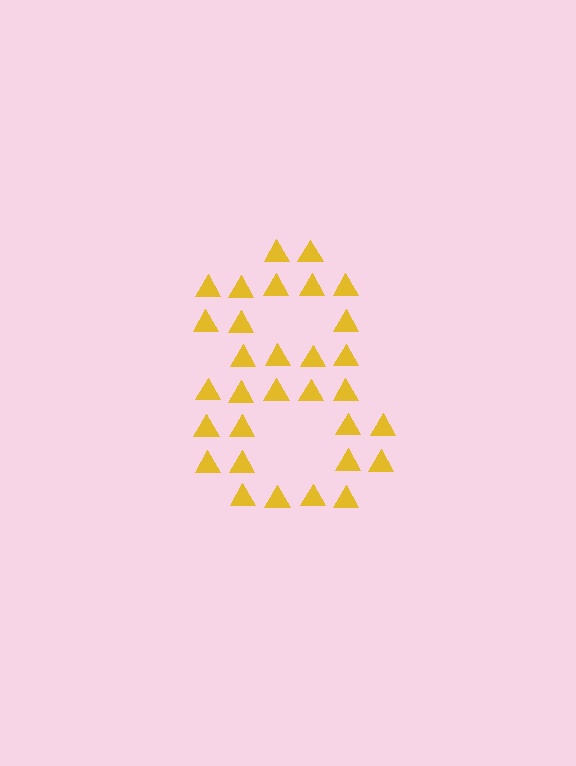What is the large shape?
The large shape is the digit 8.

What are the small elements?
The small elements are triangles.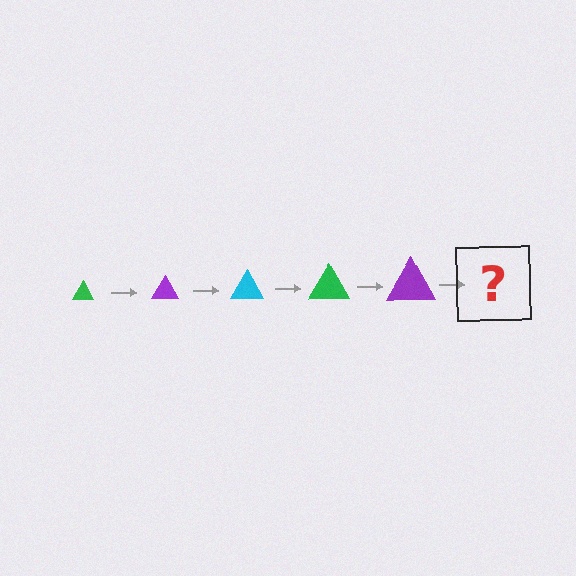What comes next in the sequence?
The next element should be a cyan triangle, larger than the previous one.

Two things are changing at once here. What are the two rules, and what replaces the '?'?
The two rules are that the triangle grows larger each step and the color cycles through green, purple, and cyan. The '?' should be a cyan triangle, larger than the previous one.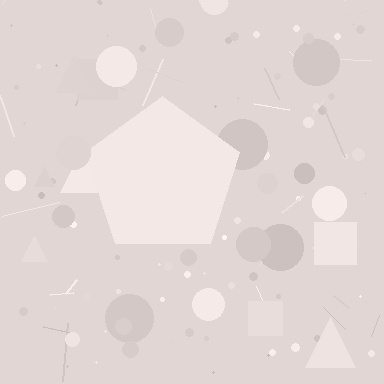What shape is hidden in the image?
A pentagon is hidden in the image.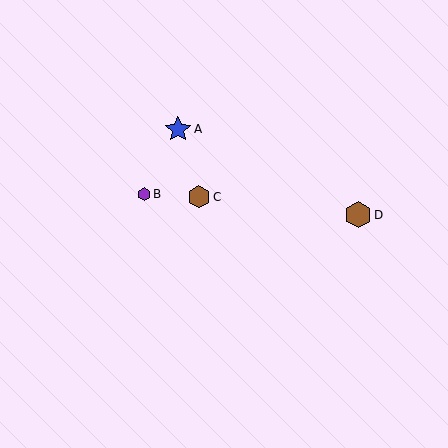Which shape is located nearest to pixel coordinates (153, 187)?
The purple hexagon (labeled B) at (144, 194) is nearest to that location.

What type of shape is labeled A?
Shape A is a blue star.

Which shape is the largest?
The brown hexagon (labeled D) is the largest.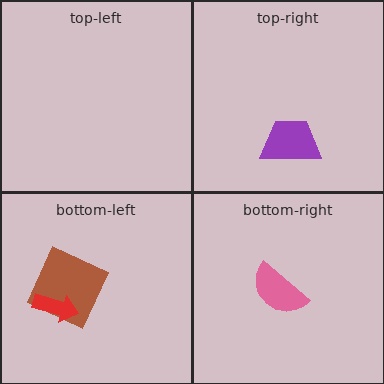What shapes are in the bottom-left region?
The brown square, the red arrow.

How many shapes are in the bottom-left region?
2.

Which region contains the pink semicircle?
The bottom-right region.